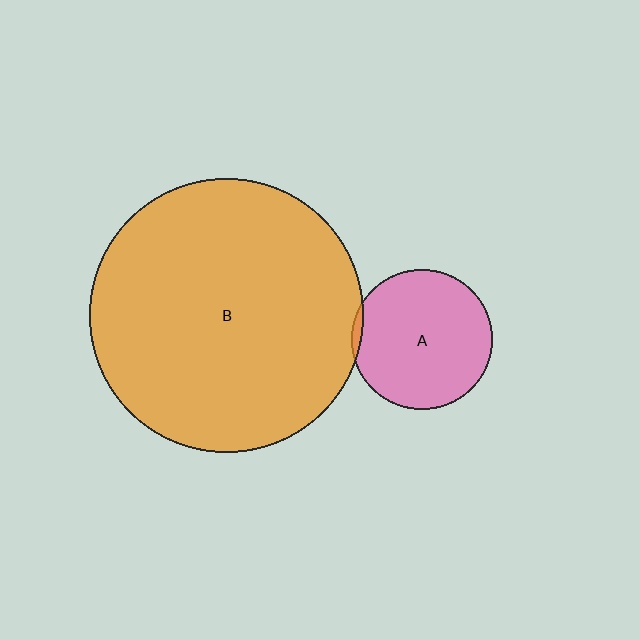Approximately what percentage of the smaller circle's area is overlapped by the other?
Approximately 5%.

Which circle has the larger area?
Circle B (orange).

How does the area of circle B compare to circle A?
Approximately 3.8 times.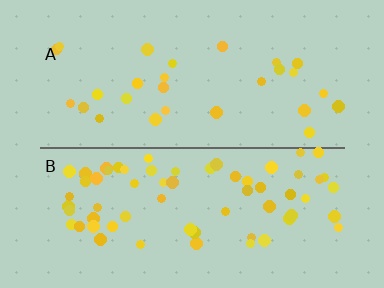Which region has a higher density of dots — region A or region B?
B (the bottom).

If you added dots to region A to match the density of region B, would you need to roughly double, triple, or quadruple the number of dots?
Approximately double.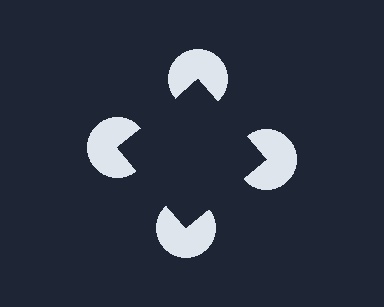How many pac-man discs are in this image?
There are 4 — one at each vertex of the illusory square.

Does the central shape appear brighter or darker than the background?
It typically appears slightly darker than the background, even though no actual brightness change is drawn.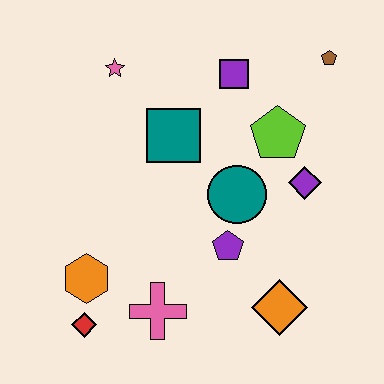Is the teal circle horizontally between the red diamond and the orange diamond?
Yes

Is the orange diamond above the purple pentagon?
No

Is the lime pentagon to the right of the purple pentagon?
Yes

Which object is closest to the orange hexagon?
The red diamond is closest to the orange hexagon.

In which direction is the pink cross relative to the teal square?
The pink cross is below the teal square.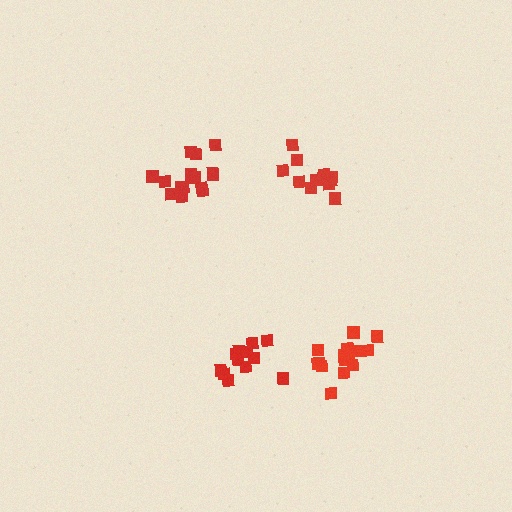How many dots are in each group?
Group 1: 13 dots, Group 2: 15 dots, Group 3: 16 dots, Group 4: 12 dots (56 total).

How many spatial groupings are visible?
There are 4 spatial groupings.